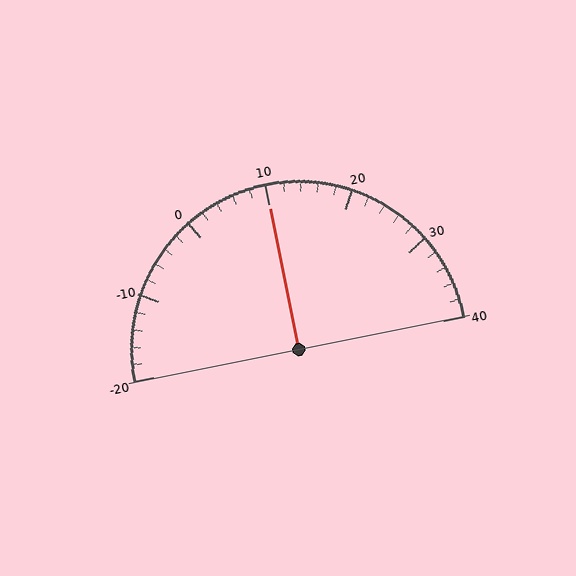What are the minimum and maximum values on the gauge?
The gauge ranges from -20 to 40.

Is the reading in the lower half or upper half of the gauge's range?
The reading is in the upper half of the range (-20 to 40).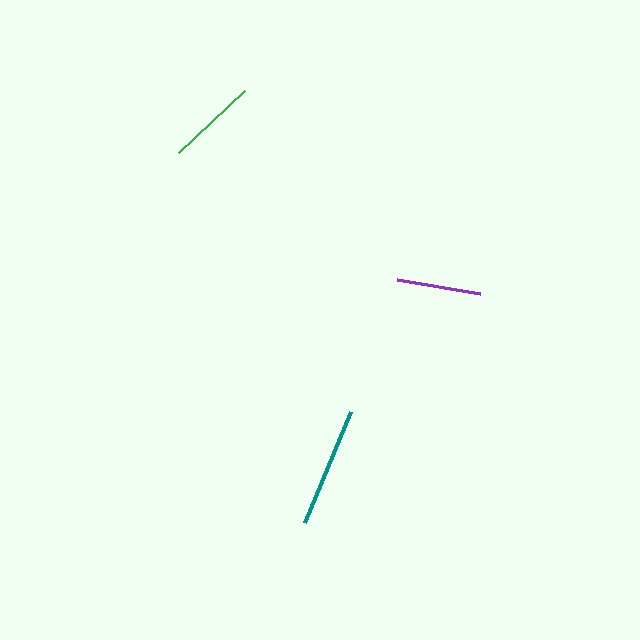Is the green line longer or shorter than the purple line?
The green line is longer than the purple line.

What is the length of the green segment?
The green segment is approximately 91 pixels long.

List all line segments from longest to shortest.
From longest to shortest: teal, green, purple.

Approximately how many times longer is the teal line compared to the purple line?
The teal line is approximately 1.4 times the length of the purple line.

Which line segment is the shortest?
The purple line is the shortest at approximately 84 pixels.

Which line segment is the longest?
The teal line is the longest at approximately 119 pixels.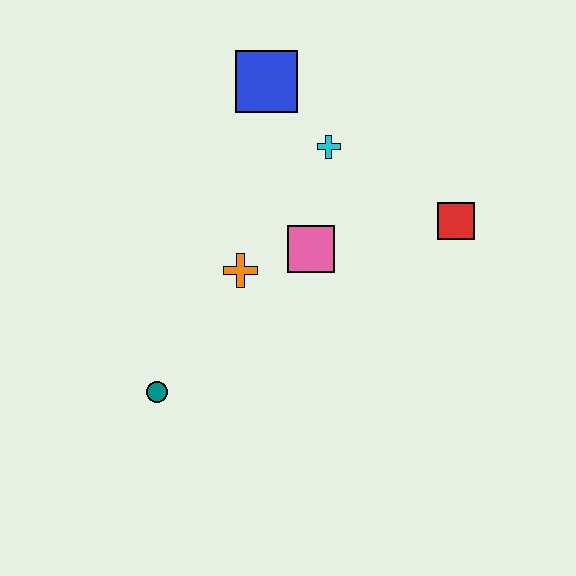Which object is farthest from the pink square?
The teal circle is farthest from the pink square.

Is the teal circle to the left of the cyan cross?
Yes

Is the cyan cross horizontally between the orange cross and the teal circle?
No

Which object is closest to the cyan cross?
The blue square is closest to the cyan cross.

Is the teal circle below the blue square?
Yes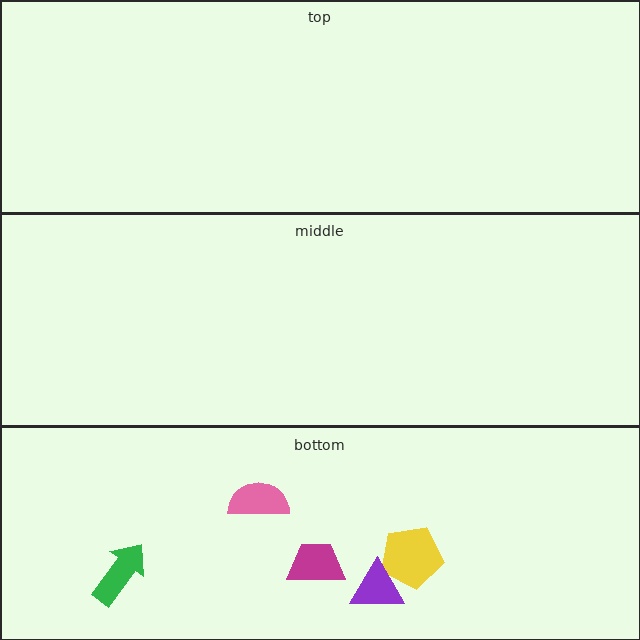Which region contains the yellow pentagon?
The bottom region.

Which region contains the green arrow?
The bottom region.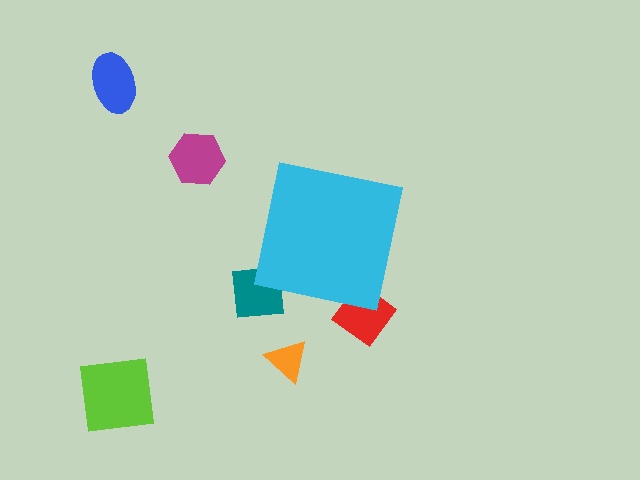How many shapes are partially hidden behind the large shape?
2 shapes are partially hidden.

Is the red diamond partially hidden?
Yes, the red diamond is partially hidden behind the cyan square.